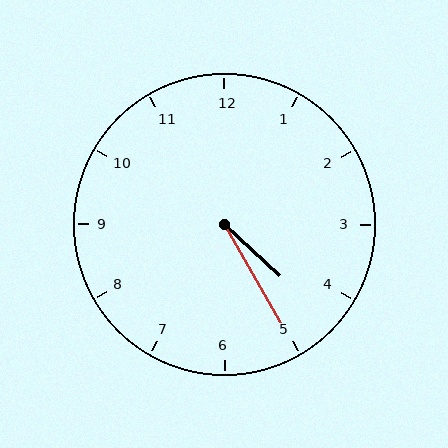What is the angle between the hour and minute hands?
Approximately 18 degrees.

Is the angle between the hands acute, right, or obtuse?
It is acute.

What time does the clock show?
4:25.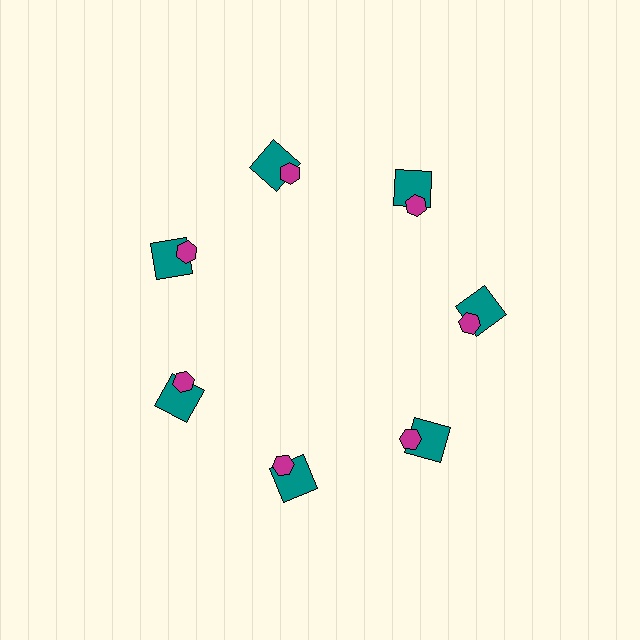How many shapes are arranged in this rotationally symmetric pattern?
There are 14 shapes, arranged in 7 groups of 2.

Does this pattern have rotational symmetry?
Yes, this pattern has 7-fold rotational symmetry. It looks the same after rotating 51 degrees around the center.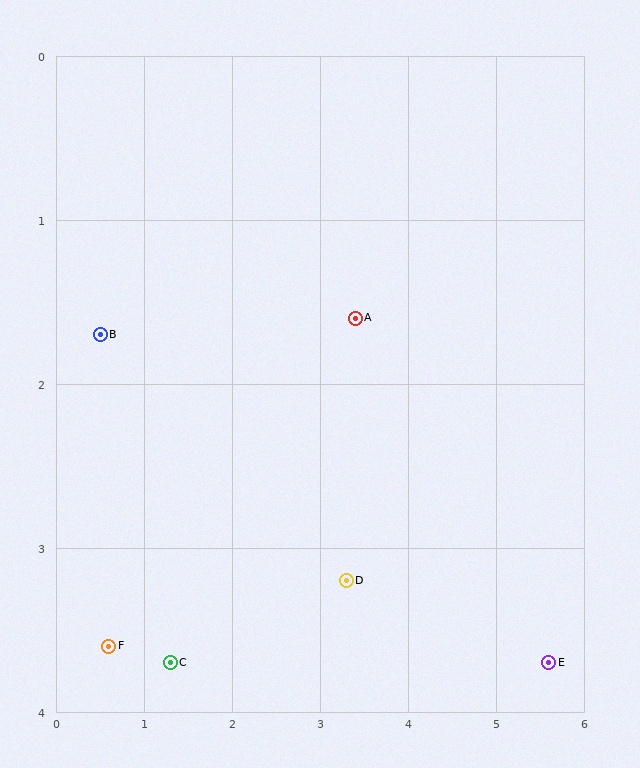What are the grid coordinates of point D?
Point D is at approximately (3.3, 3.2).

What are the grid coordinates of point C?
Point C is at approximately (1.3, 3.7).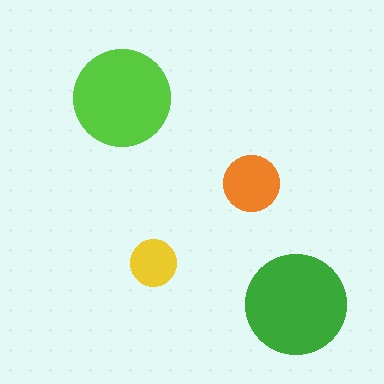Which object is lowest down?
The green circle is bottommost.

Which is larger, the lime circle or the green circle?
The green one.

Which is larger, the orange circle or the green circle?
The green one.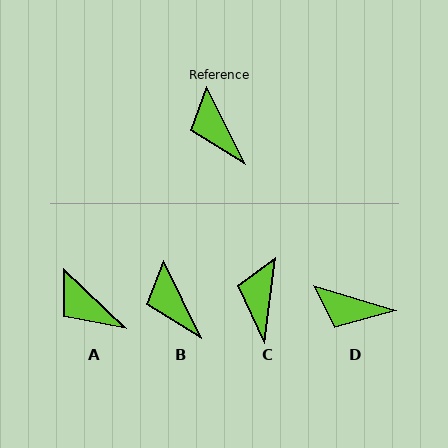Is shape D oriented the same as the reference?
No, it is off by about 47 degrees.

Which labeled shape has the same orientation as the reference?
B.